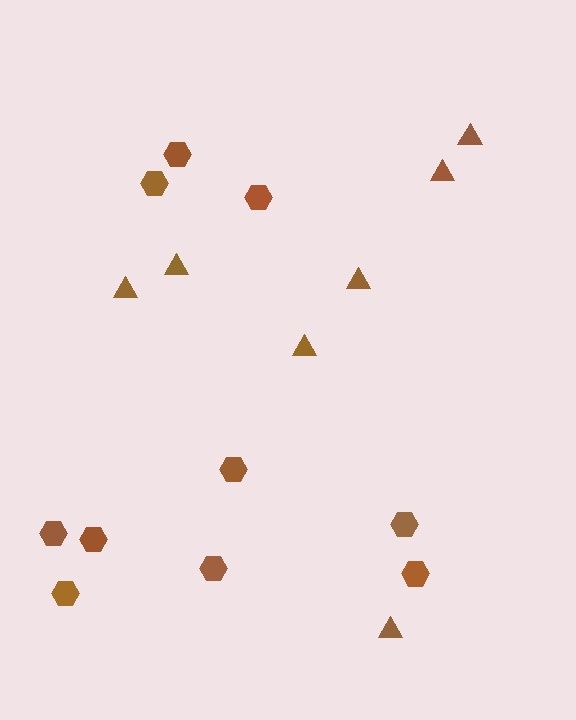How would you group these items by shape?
There are 2 groups: one group of triangles (7) and one group of hexagons (10).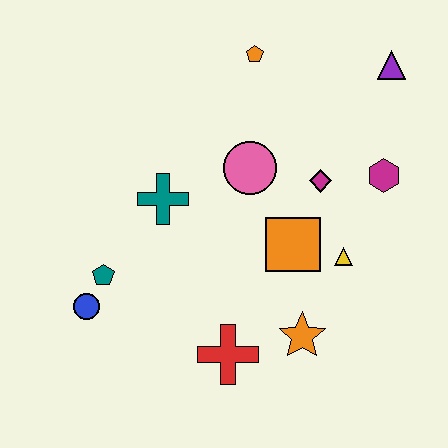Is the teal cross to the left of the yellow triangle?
Yes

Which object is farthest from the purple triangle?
The blue circle is farthest from the purple triangle.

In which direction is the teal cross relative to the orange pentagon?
The teal cross is below the orange pentagon.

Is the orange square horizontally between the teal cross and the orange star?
Yes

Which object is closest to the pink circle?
The magenta diamond is closest to the pink circle.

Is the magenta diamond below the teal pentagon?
No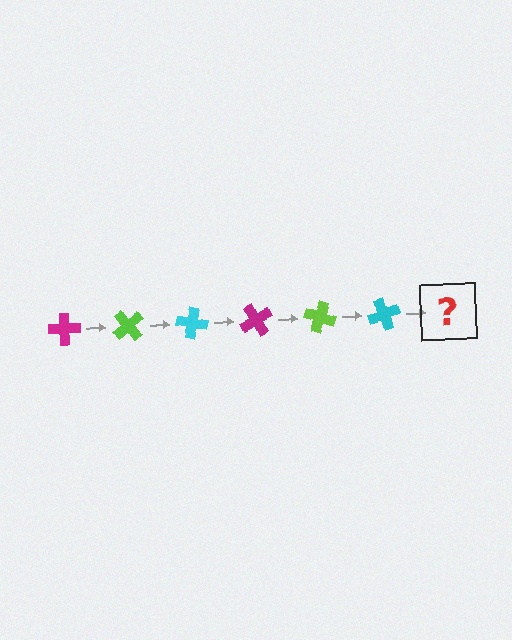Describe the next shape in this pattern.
It should be a magenta cross, rotated 300 degrees from the start.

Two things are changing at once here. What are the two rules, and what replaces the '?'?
The two rules are that it rotates 50 degrees each step and the color cycles through magenta, lime, and cyan. The '?' should be a magenta cross, rotated 300 degrees from the start.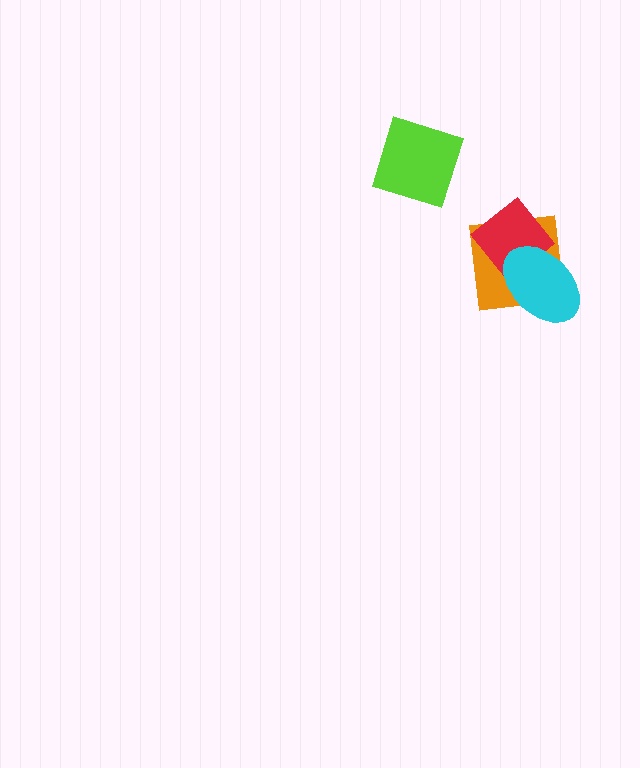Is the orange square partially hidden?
Yes, it is partially covered by another shape.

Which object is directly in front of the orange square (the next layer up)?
The red diamond is directly in front of the orange square.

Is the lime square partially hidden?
No, no other shape covers it.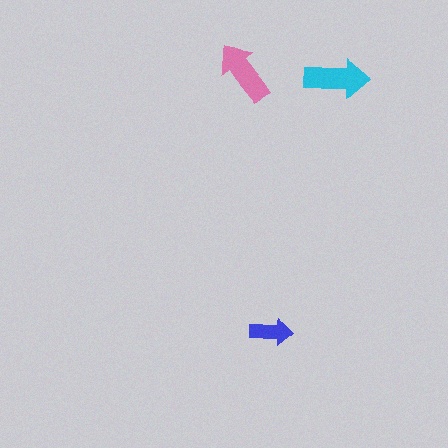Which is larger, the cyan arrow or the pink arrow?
The cyan one.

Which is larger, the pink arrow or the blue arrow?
The pink one.